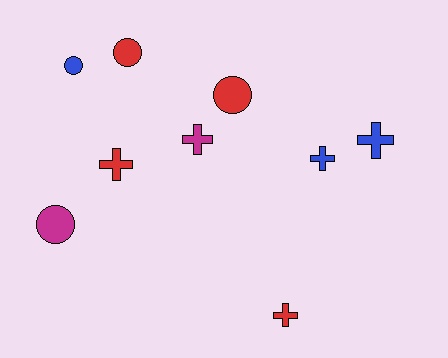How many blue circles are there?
There is 1 blue circle.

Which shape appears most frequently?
Cross, with 5 objects.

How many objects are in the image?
There are 9 objects.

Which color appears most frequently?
Red, with 4 objects.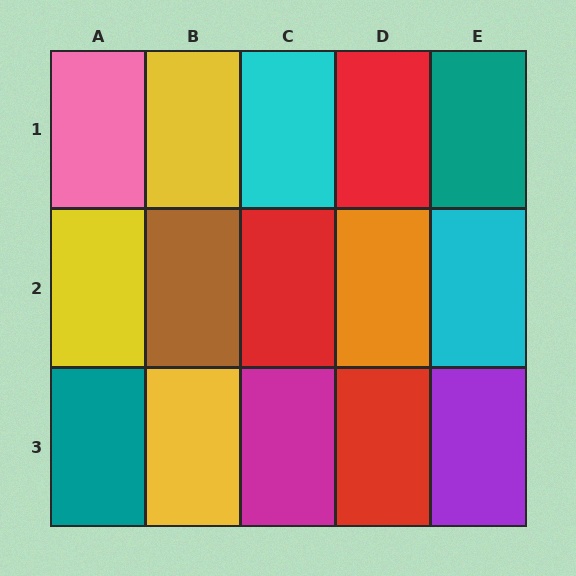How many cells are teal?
2 cells are teal.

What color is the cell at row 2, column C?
Red.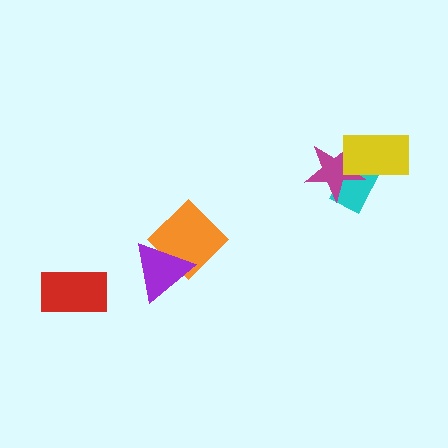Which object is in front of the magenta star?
The yellow rectangle is in front of the magenta star.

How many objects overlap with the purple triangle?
1 object overlaps with the purple triangle.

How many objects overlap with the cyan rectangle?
2 objects overlap with the cyan rectangle.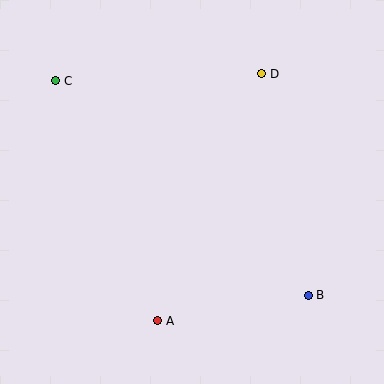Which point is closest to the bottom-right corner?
Point B is closest to the bottom-right corner.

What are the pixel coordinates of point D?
Point D is at (262, 74).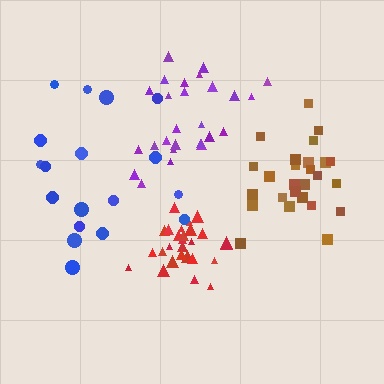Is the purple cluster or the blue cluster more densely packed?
Purple.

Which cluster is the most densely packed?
Red.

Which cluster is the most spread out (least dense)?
Blue.